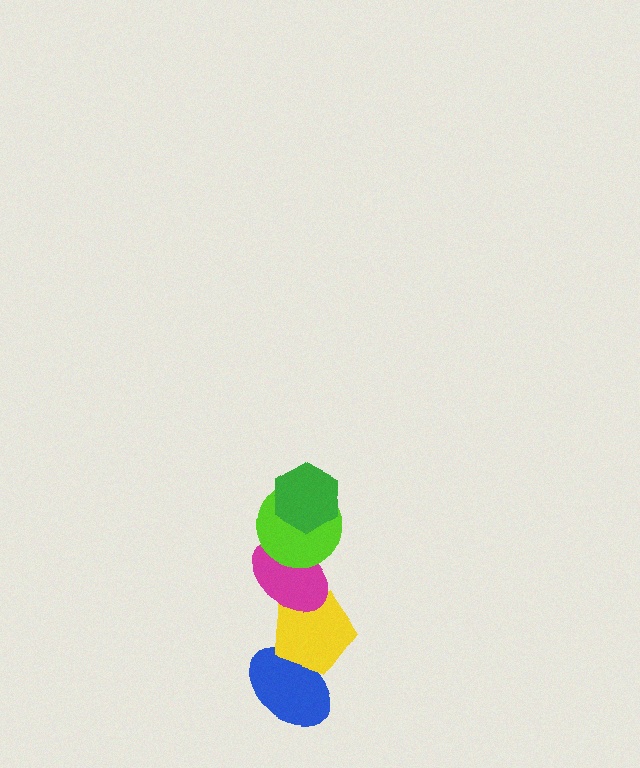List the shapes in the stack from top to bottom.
From top to bottom: the green hexagon, the lime circle, the magenta ellipse, the yellow pentagon, the blue ellipse.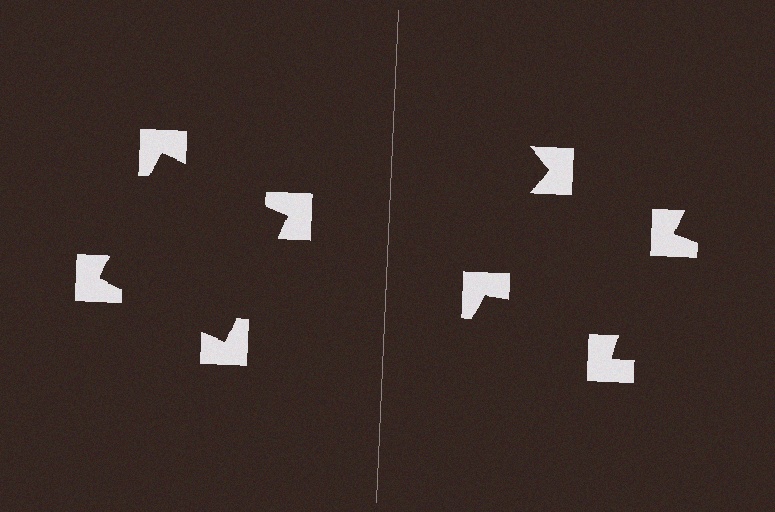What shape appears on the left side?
An illusory square.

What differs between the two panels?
The notched squares are positioned identically on both sides; only the wedge orientations differ. On the left they align to a square; on the right they are misaligned.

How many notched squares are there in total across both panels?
8 — 4 on each side.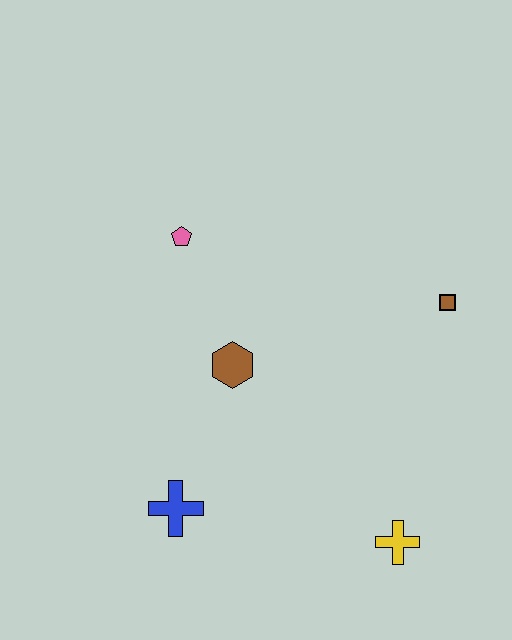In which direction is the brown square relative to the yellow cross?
The brown square is above the yellow cross.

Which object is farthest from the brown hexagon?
The yellow cross is farthest from the brown hexagon.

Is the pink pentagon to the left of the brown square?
Yes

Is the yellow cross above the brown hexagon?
No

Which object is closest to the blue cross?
The brown hexagon is closest to the blue cross.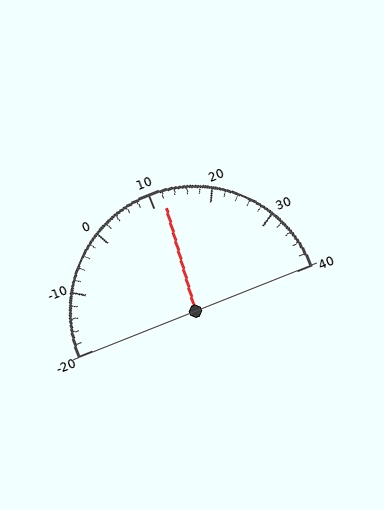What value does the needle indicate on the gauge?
The needle indicates approximately 12.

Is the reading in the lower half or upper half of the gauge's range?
The reading is in the upper half of the range (-20 to 40).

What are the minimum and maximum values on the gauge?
The gauge ranges from -20 to 40.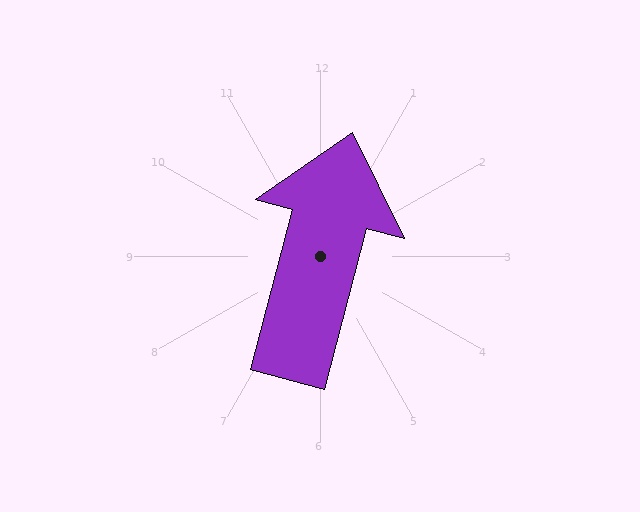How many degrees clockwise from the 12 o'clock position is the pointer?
Approximately 15 degrees.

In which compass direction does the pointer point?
North.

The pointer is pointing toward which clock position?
Roughly 12 o'clock.